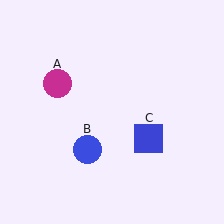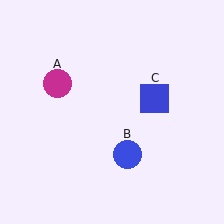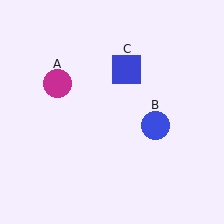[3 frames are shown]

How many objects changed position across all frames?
2 objects changed position: blue circle (object B), blue square (object C).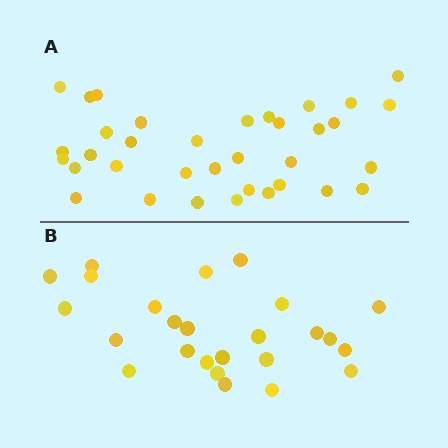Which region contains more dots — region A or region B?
Region A (the top region) has more dots.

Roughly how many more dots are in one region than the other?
Region A has roughly 10 or so more dots than region B.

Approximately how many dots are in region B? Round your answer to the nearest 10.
About 20 dots. (The exact count is 25, which rounds to 20.)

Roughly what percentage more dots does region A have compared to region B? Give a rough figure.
About 40% more.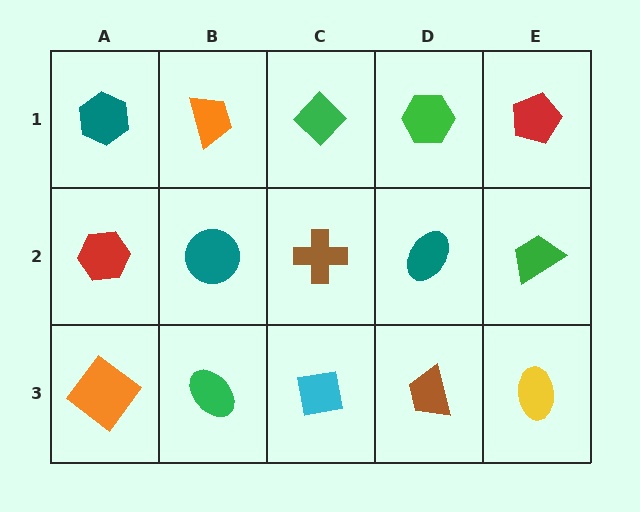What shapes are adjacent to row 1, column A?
A red hexagon (row 2, column A), an orange trapezoid (row 1, column B).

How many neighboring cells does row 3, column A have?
2.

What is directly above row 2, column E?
A red pentagon.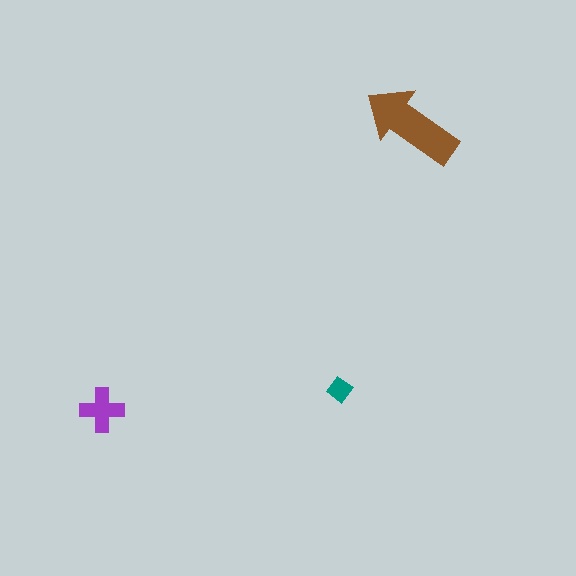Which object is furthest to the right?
The brown arrow is rightmost.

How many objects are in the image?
There are 3 objects in the image.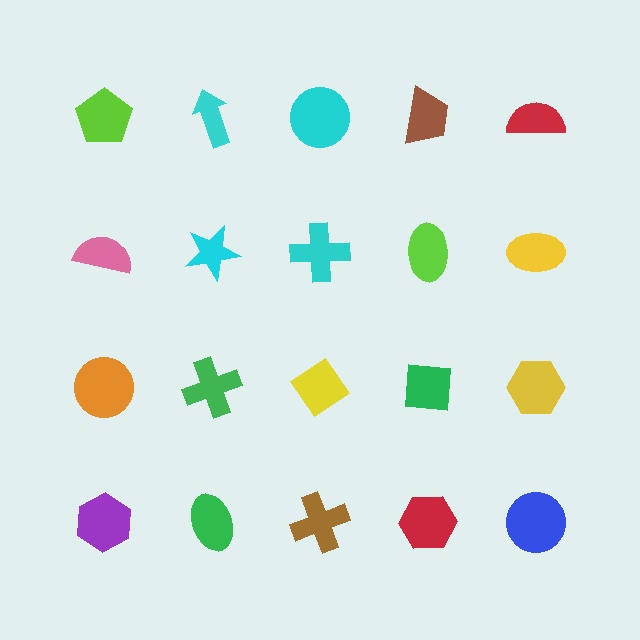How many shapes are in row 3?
5 shapes.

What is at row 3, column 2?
A green cross.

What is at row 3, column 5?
A yellow hexagon.